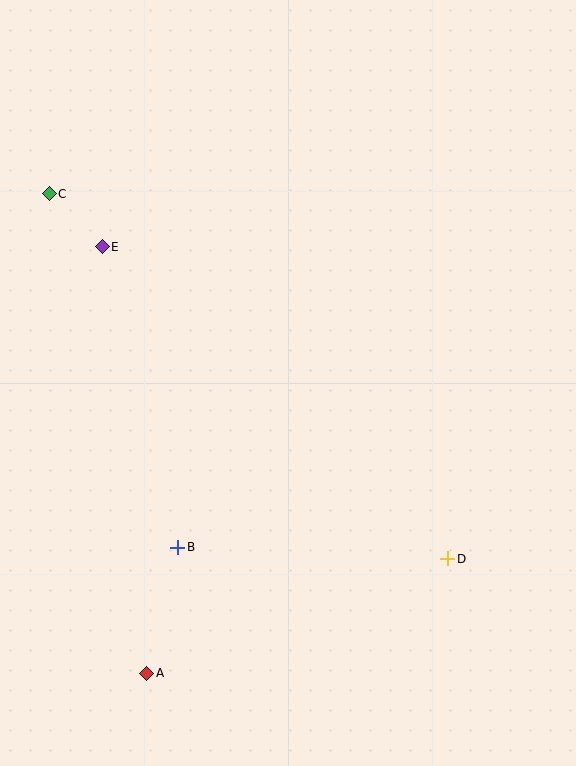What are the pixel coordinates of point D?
Point D is at (448, 559).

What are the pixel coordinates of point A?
Point A is at (147, 673).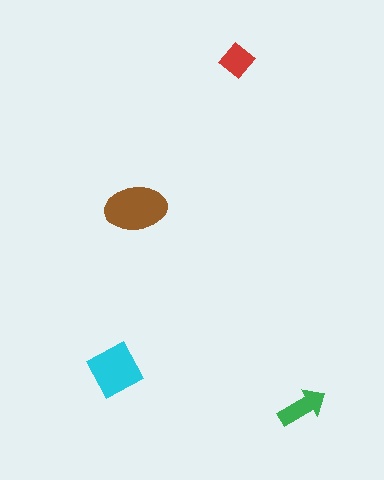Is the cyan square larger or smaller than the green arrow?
Larger.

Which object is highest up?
The red diamond is topmost.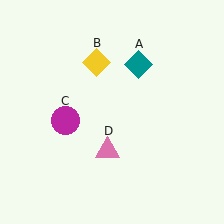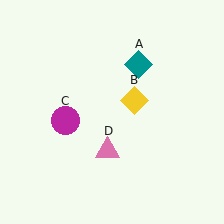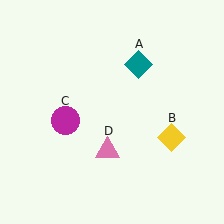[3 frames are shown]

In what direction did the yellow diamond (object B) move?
The yellow diamond (object B) moved down and to the right.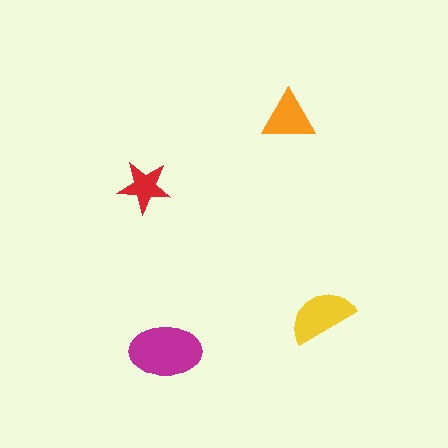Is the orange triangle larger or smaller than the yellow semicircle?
Smaller.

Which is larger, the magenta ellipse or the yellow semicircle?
The magenta ellipse.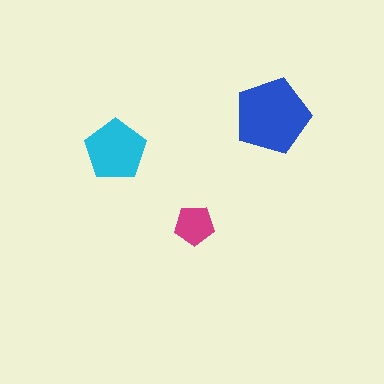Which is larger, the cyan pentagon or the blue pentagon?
The blue one.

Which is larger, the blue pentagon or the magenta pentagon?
The blue one.